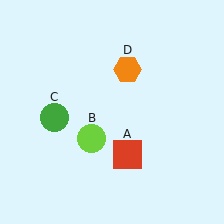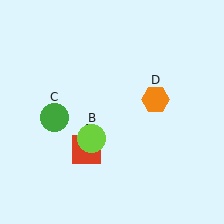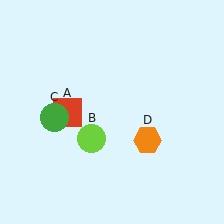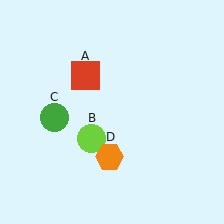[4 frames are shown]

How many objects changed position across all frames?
2 objects changed position: red square (object A), orange hexagon (object D).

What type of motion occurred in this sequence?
The red square (object A), orange hexagon (object D) rotated clockwise around the center of the scene.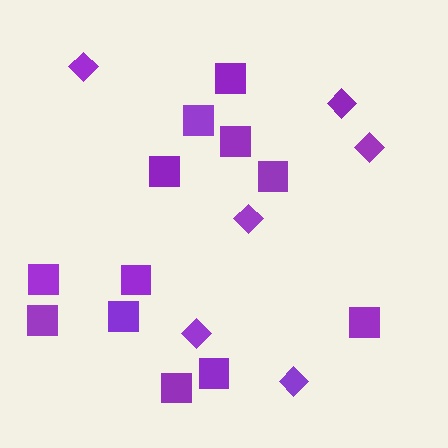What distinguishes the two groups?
There are 2 groups: one group of diamonds (6) and one group of squares (12).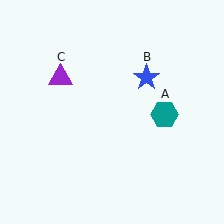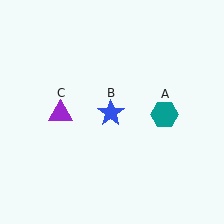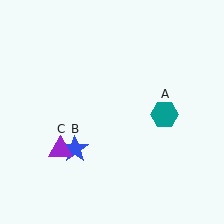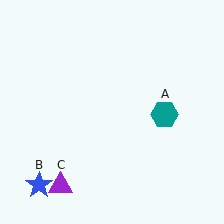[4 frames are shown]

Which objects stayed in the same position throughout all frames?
Teal hexagon (object A) remained stationary.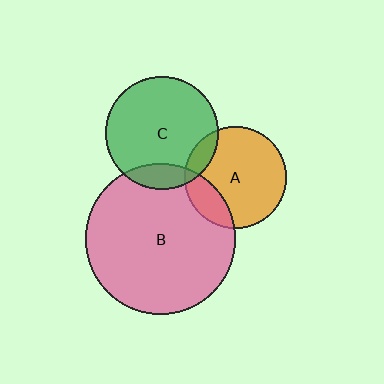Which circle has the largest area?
Circle B (pink).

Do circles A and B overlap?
Yes.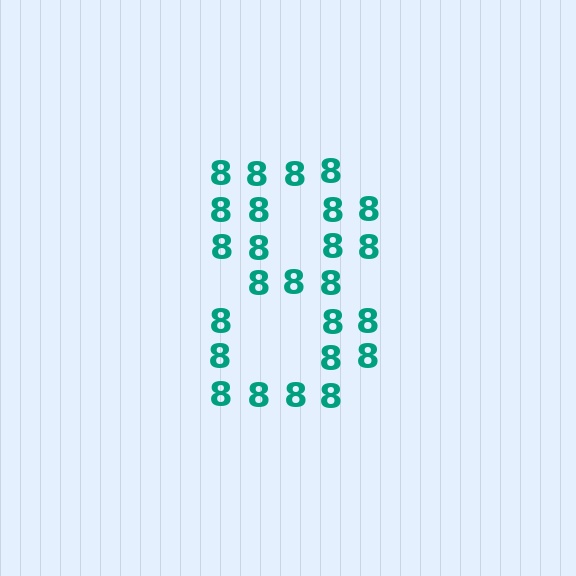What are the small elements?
The small elements are digit 8's.